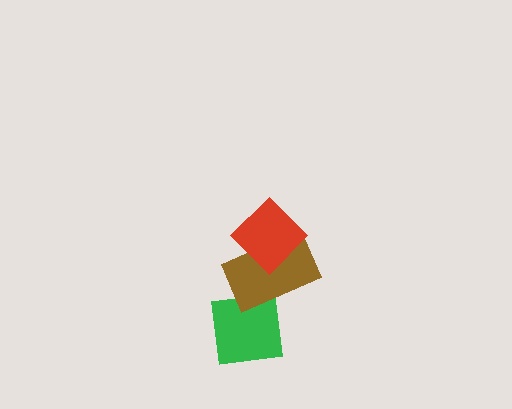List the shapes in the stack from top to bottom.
From top to bottom: the red diamond, the brown rectangle, the green square.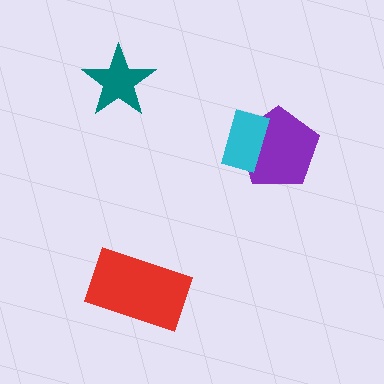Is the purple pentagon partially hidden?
Yes, it is partially covered by another shape.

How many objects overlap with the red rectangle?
0 objects overlap with the red rectangle.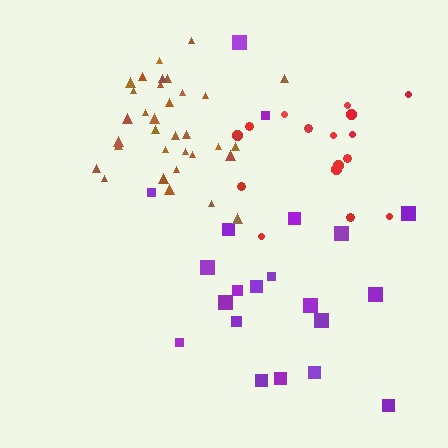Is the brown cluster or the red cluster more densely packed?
Brown.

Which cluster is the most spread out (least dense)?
Red.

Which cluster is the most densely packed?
Brown.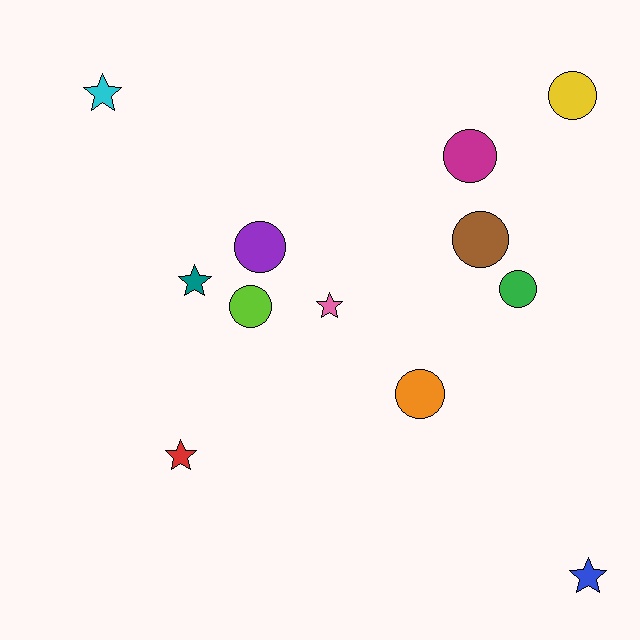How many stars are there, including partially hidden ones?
There are 5 stars.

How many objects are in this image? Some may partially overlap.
There are 12 objects.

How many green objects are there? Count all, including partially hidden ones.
There is 1 green object.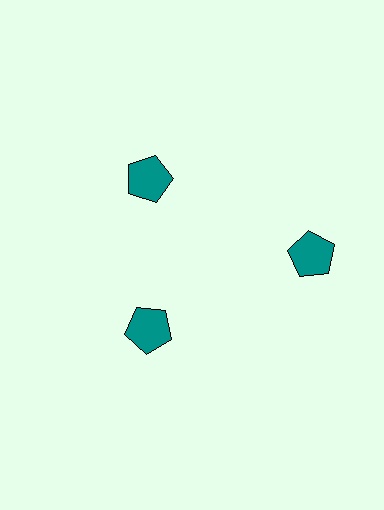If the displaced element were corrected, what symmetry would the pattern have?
It would have 3-fold rotational symmetry — the pattern would map onto itself every 120 degrees.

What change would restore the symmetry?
The symmetry would be restored by moving it inward, back onto the ring so that all 3 pentagons sit at equal angles and equal distance from the center.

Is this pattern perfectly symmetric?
No. The 3 teal pentagons are arranged in a ring, but one element near the 3 o'clock position is pushed outward from the center, breaking the 3-fold rotational symmetry.